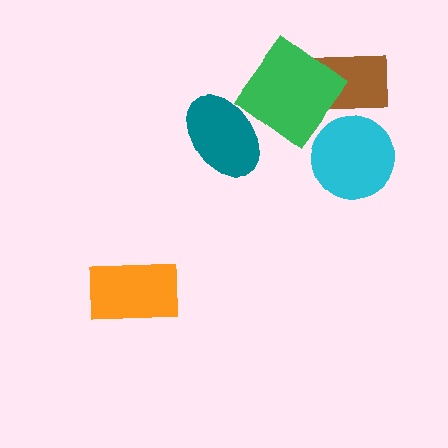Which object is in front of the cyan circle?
The brown rectangle is in front of the cyan circle.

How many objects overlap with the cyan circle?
1 object overlaps with the cyan circle.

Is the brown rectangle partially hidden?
Yes, it is partially covered by another shape.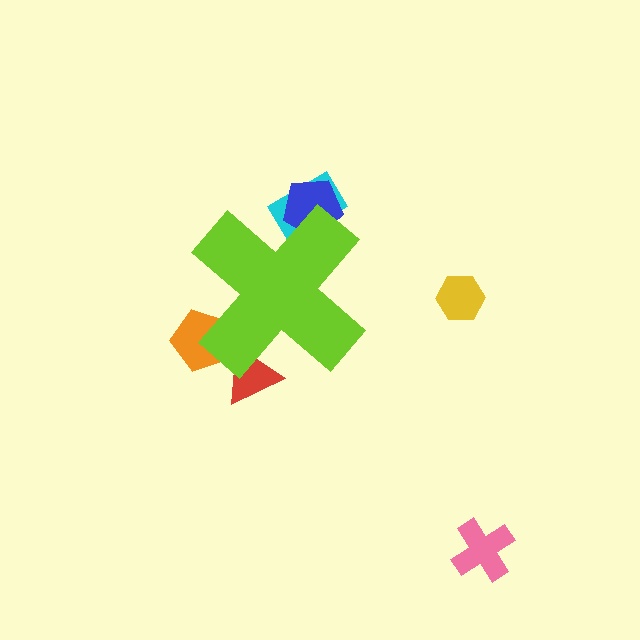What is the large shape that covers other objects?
A lime cross.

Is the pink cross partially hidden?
No, the pink cross is fully visible.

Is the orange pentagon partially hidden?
Yes, the orange pentagon is partially hidden behind the lime cross.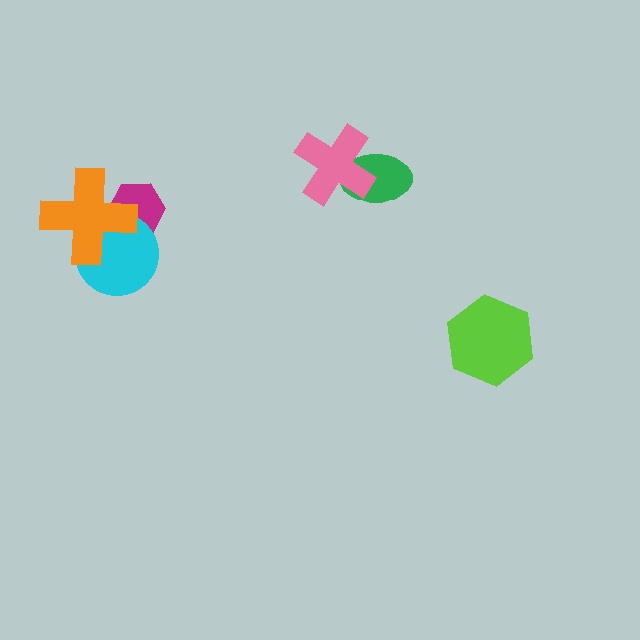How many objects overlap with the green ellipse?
1 object overlaps with the green ellipse.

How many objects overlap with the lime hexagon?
0 objects overlap with the lime hexagon.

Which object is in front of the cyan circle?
The orange cross is in front of the cyan circle.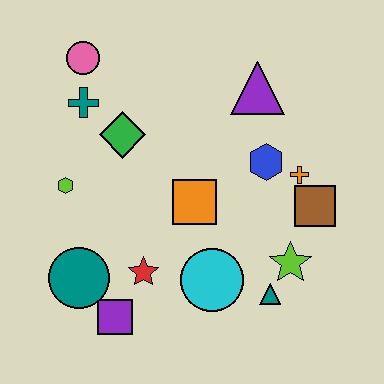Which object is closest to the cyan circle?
The teal triangle is closest to the cyan circle.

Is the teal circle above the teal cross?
No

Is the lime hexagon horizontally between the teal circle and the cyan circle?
No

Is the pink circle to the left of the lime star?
Yes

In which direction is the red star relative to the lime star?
The red star is to the left of the lime star.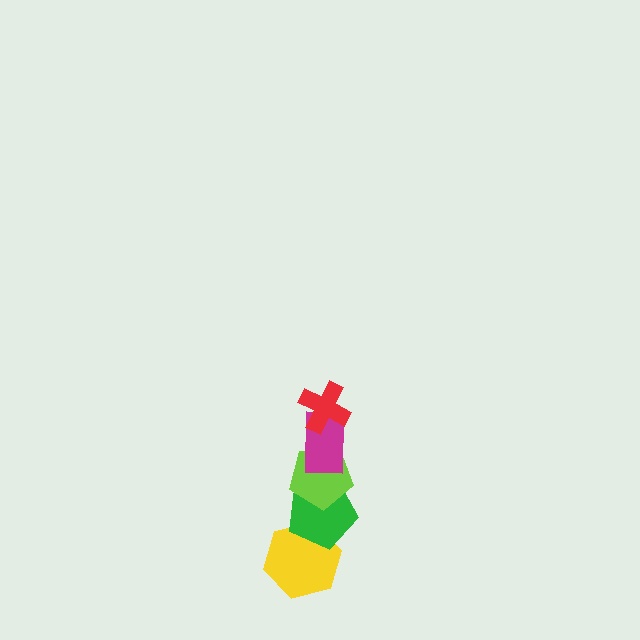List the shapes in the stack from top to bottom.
From top to bottom: the red cross, the magenta rectangle, the lime pentagon, the green pentagon, the yellow hexagon.